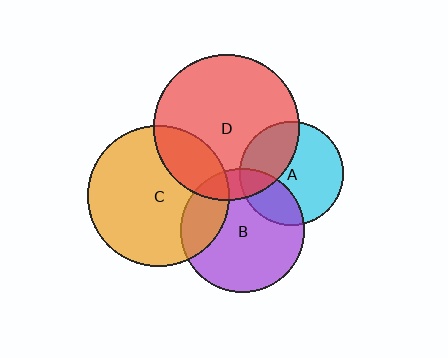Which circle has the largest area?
Circle D (red).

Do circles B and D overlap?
Yes.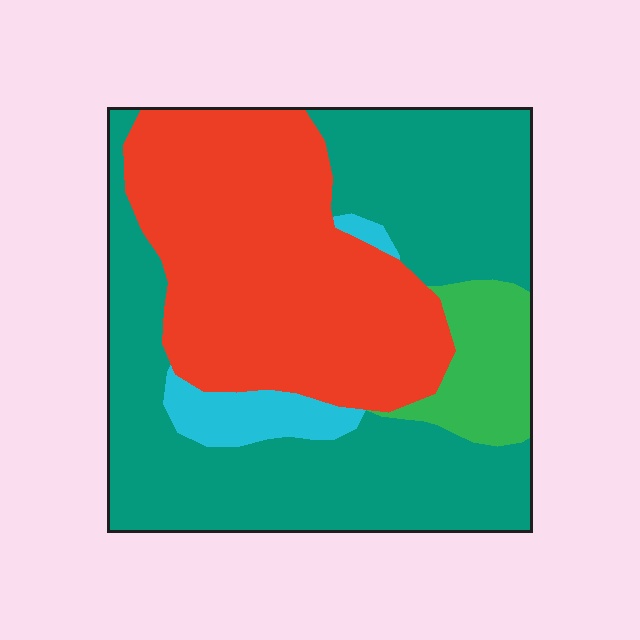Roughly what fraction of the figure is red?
Red takes up about three eighths (3/8) of the figure.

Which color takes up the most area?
Teal, at roughly 50%.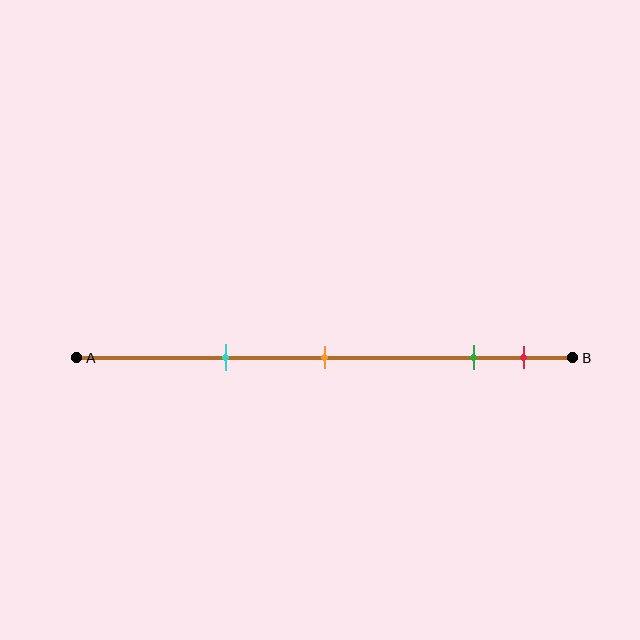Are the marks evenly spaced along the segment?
No, the marks are not evenly spaced.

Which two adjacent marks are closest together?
The green and red marks are the closest adjacent pair.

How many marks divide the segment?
There are 4 marks dividing the segment.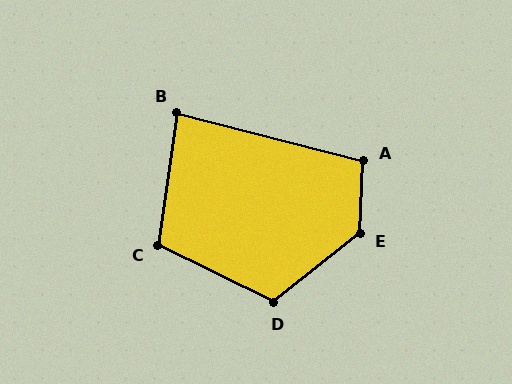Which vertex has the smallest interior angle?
B, at approximately 84 degrees.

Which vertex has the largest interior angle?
E, at approximately 131 degrees.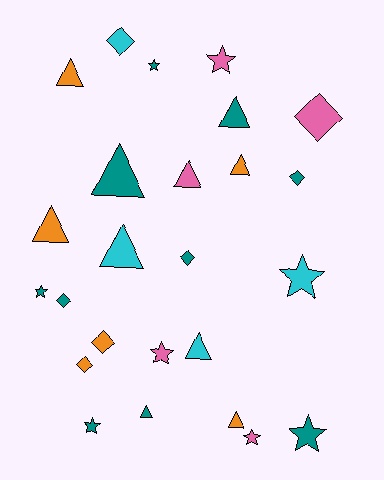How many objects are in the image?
There are 25 objects.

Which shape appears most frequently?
Triangle, with 10 objects.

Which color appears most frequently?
Teal, with 10 objects.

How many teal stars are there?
There are 4 teal stars.